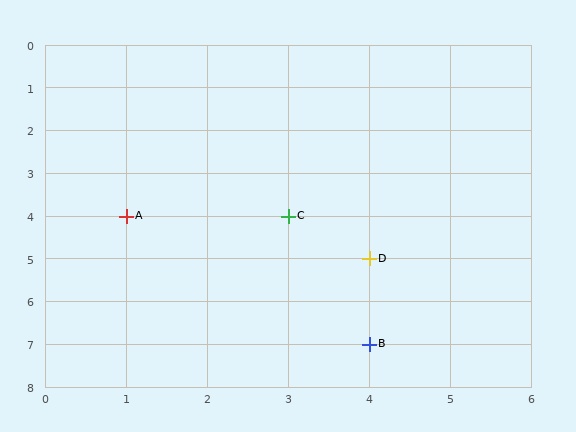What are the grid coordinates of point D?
Point D is at grid coordinates (4, 5).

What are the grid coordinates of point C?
Point C is at grid coordinates (3, 4).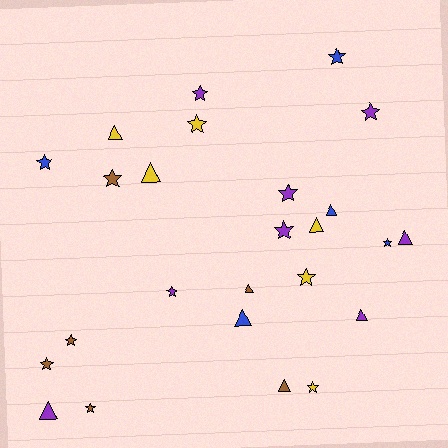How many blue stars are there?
There are 3 blue stars.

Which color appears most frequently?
Purple, with 8 objects.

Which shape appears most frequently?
Star, with 15 objects.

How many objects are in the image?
There are 25 objects.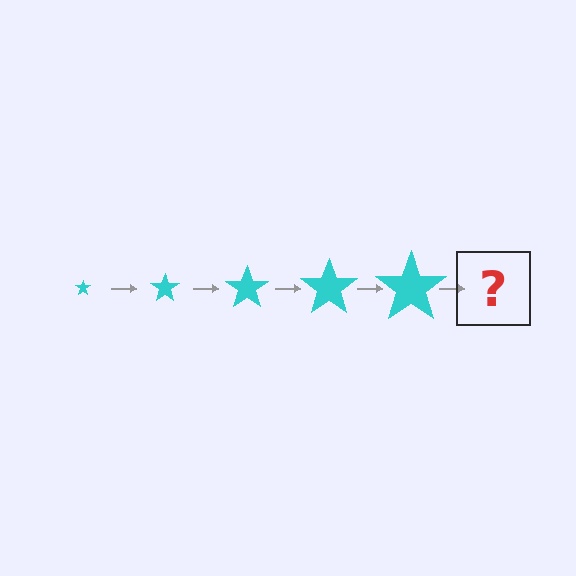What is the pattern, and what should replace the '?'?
The pattern is that the star gets progressively larger each step. The '?' should be a cyan star, larger than the previous one.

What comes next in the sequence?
The next element should be a cyan star, larger than the previous one.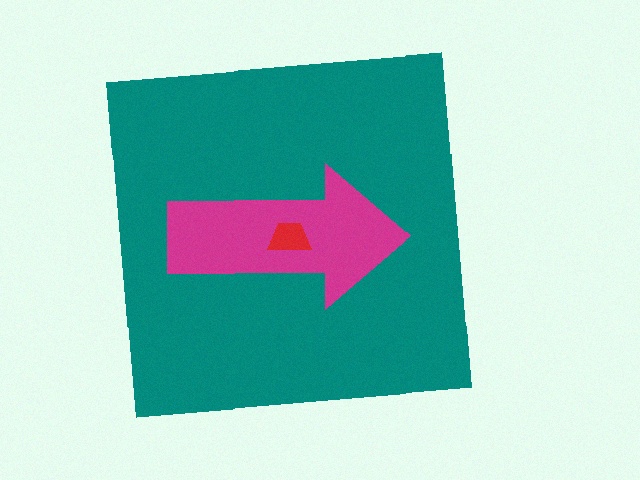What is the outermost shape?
The teal square.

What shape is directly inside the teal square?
The magenta arrow.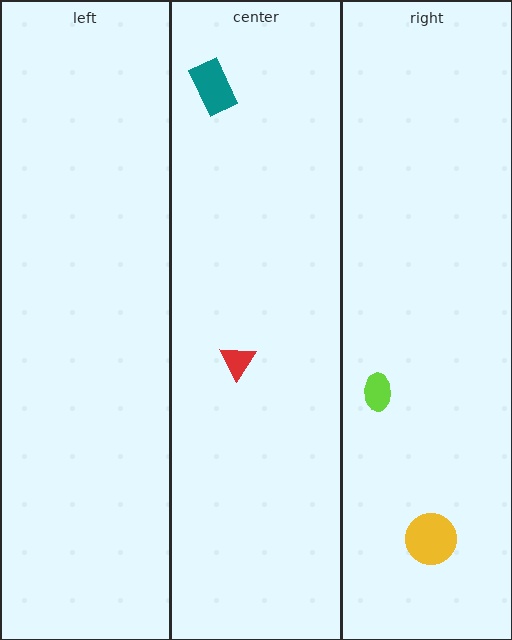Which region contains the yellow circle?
The right region.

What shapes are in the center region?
The teal rectangle, the red triangle.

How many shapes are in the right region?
2.